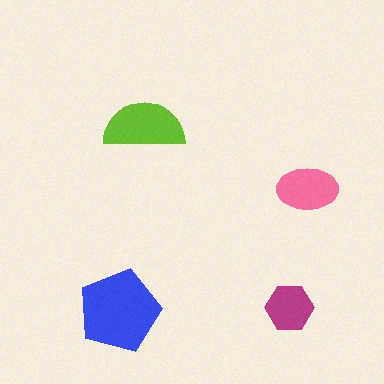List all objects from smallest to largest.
The magenta hexagon, the pink ellipse, the lime semicircle, the blue pentagon.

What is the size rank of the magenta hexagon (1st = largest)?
4th.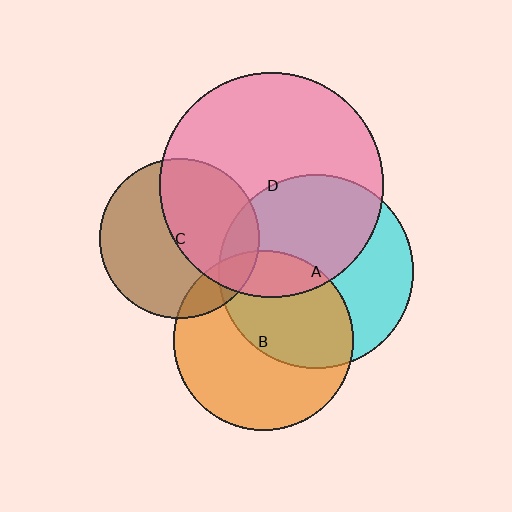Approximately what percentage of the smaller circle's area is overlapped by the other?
Approximately 45%.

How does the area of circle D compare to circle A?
Approximately 1.3 times.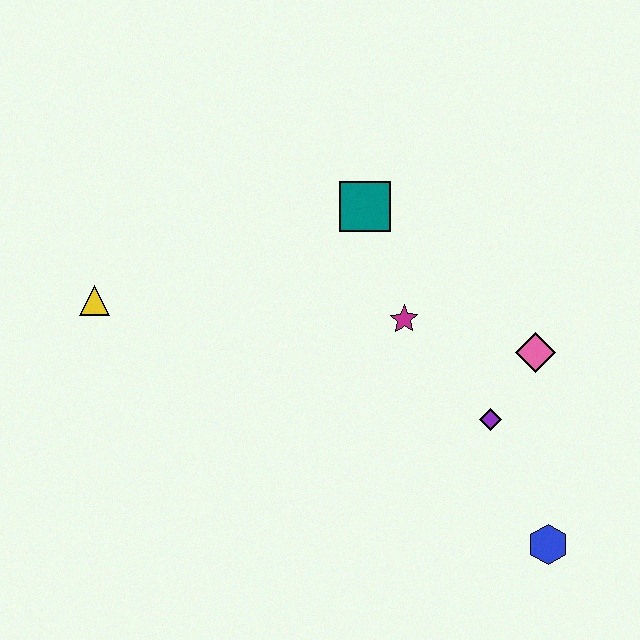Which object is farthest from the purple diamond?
The yellow triangle is farthest from the purple diamond.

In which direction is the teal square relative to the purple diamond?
The teal square is above the purple diamond.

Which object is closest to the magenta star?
The teal square is closest to the magenta star.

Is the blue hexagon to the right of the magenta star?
Yes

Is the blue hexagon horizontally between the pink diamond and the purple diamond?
No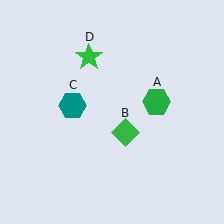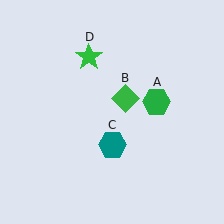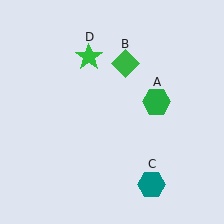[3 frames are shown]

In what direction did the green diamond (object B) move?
The green diamond (object B) moved up.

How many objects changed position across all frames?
2 objects changed position: green diamond (object B), teal hexagon (object C).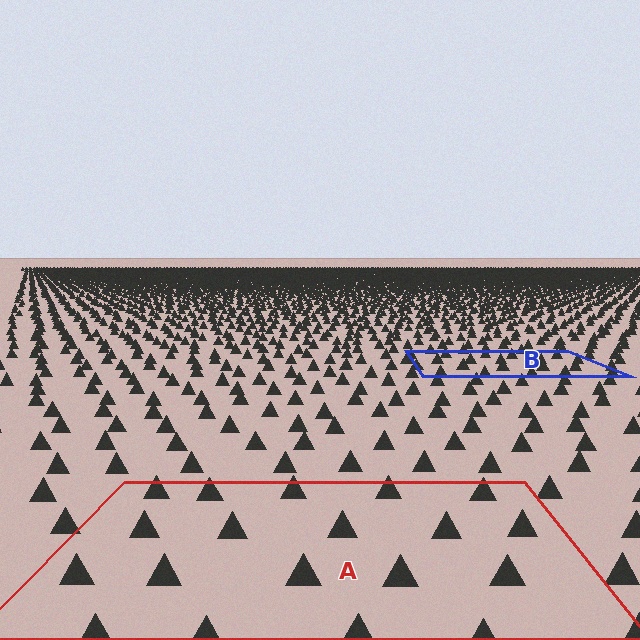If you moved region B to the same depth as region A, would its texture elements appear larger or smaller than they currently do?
They would appear larger. At a closer depth, the same texture elements are projected at a bigger on-screen size.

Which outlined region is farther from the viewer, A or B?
Region B is farther from the viewer — the texture elements inside it appear smaller and more densely packed.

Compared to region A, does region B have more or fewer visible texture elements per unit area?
Region B has more texture elements per unit area — they are packed more densely because it is farther away.